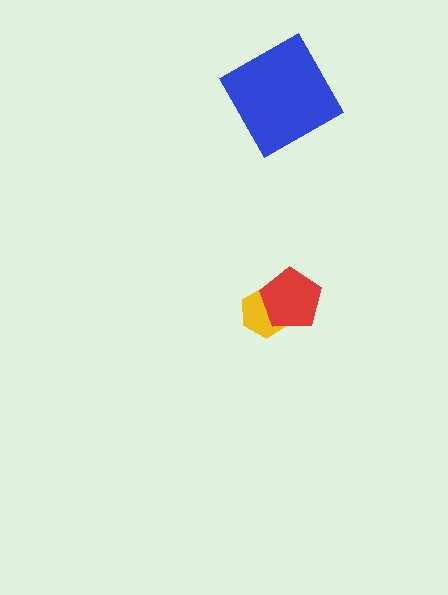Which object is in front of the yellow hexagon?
The red pentagon is in front of the yellow hexagon.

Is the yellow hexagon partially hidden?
Yes, it is partially covered by another shape.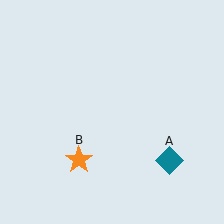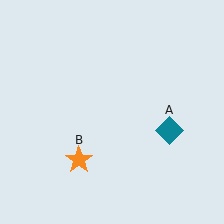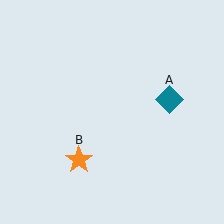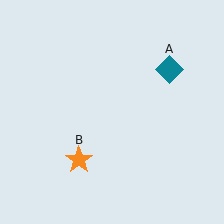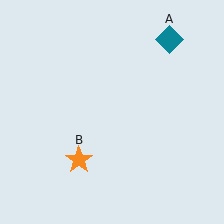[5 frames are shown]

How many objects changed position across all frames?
1 object changed position: teal diamond (object A).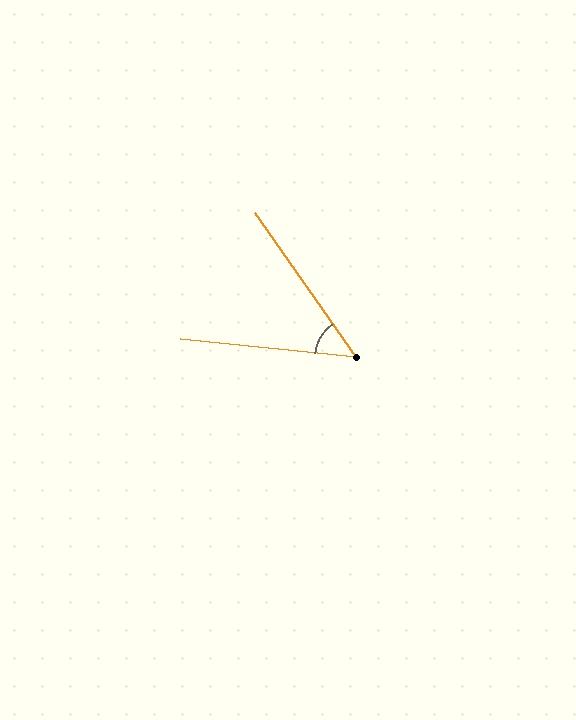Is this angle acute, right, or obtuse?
It is acute.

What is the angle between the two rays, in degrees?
Approximately 49 degrees.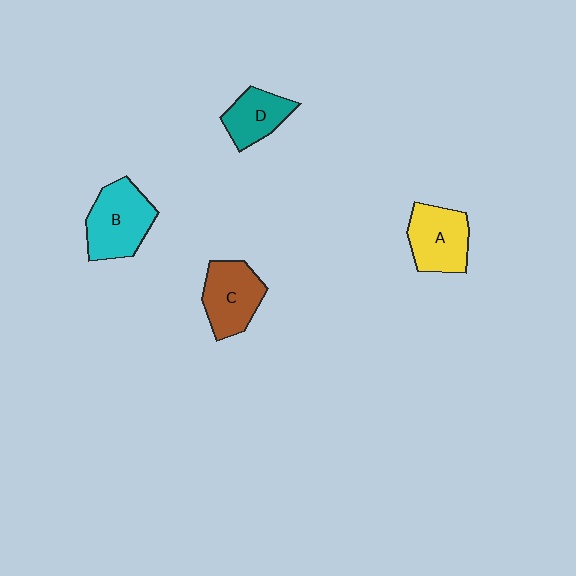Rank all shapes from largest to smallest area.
From largest to smallest: B (cyan), A (yellow), C (brown), D (teal).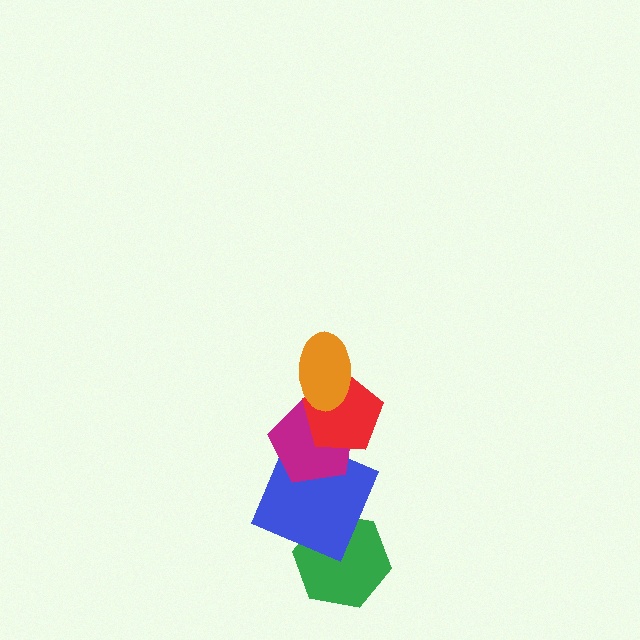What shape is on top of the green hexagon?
The blue square is on top of the green hexagon.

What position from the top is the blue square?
The blue square is 4th from the top.